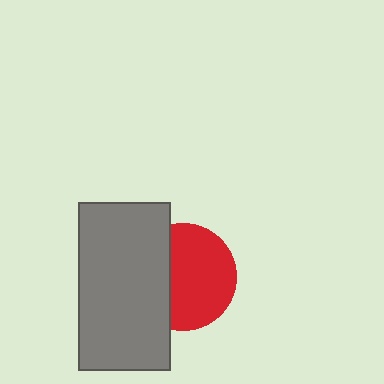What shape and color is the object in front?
The object in front is a gray rectangle.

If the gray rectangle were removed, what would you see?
You would see the complete red circle.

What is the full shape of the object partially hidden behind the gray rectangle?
The partially hidden object is a red circle.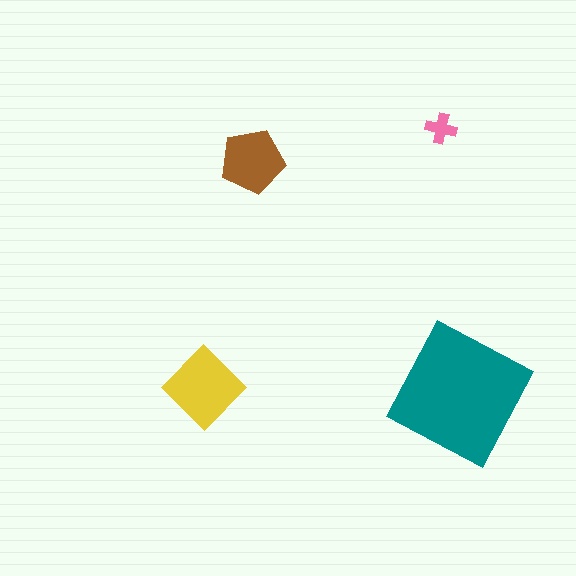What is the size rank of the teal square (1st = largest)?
1st.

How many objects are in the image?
There are 4 objects in the image.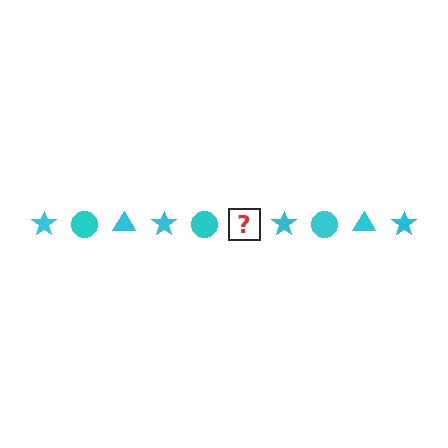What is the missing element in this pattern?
The missing element is a cyan triangle.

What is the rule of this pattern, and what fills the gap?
The rule is that the pattern cycles through star, circle, triangle shapes in cyan. The gap should be filled with a cyan triangle.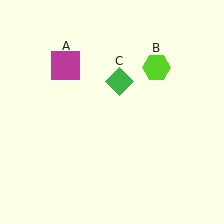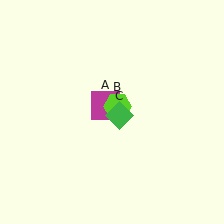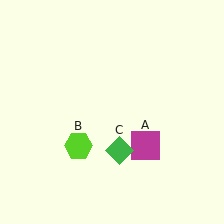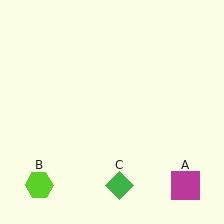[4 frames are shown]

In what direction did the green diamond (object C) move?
The green diamond (object C) moved down.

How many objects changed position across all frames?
3 objects changed position: magenta square (object A), lime hexagon (object B), green diamond (object C).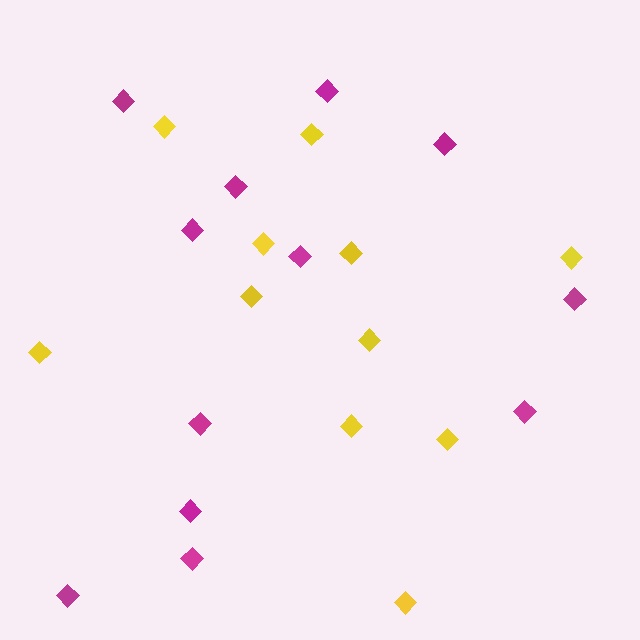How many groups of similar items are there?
There are 2 groups: one group of yellow diamonds (11) and one group of magenta diamonds (12).